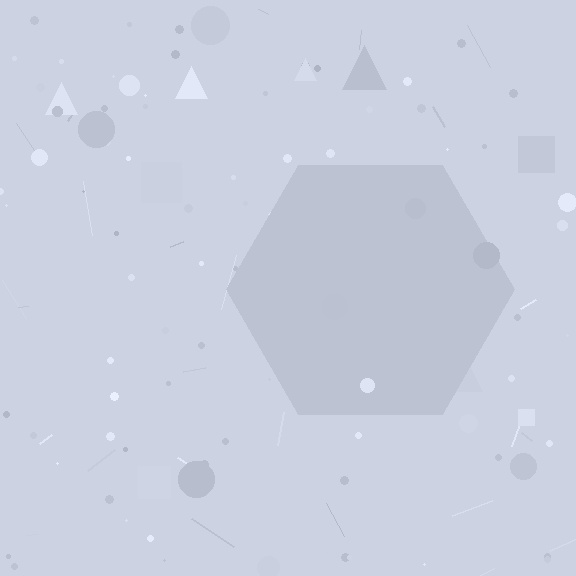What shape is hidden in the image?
A hexagon is hidden in the image.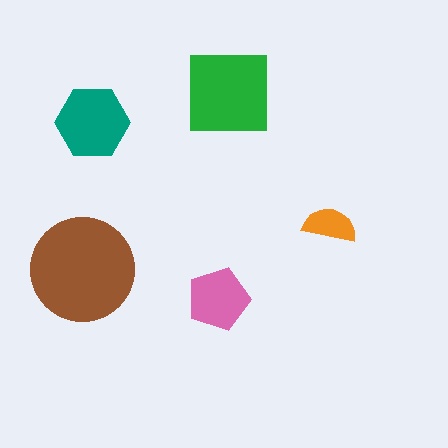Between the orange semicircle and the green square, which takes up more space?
The green square.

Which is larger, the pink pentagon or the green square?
The green square.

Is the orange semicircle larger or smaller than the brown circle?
Smaller.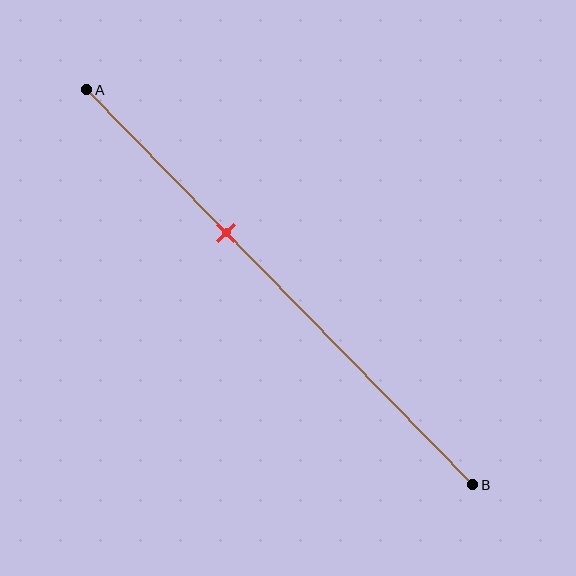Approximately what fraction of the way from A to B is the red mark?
The red mark is approximately 35% of the way from A to B.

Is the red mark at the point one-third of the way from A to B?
Yes, the mark is approximately at the one-third point.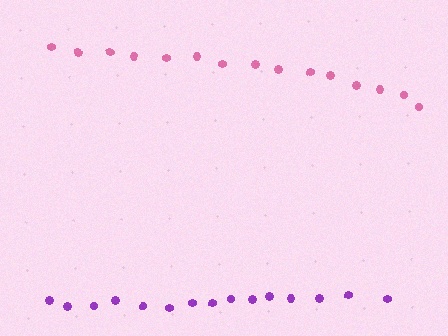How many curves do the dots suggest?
There are 2 distinct paths.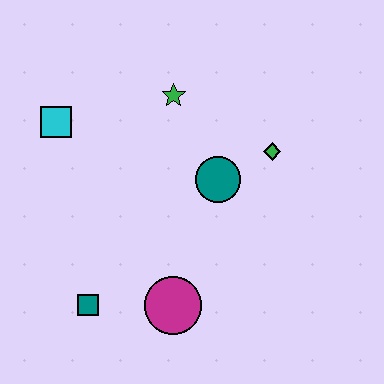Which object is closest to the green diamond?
The teal circle is closest to the green diamond.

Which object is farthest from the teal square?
The green diamond is farthest from the teal square.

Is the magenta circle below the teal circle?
Yes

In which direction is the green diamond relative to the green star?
The green diamond is to the right of the green star.